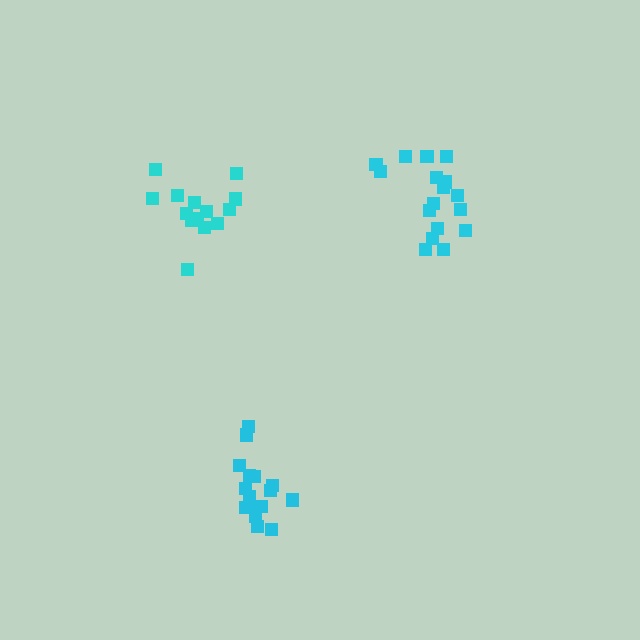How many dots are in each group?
Group 1: 14 dots, Group 2: 17 dots, Group 3: 16 dots (47 total).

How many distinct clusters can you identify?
There are 3 distinct clusters.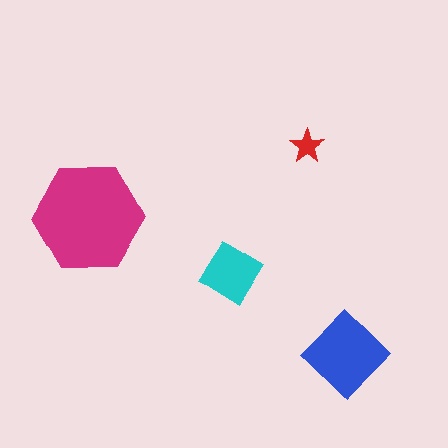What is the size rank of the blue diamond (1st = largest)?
2nd.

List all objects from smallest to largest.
The red star, the cyan diamond, the blue diamond, the magenta hexagon.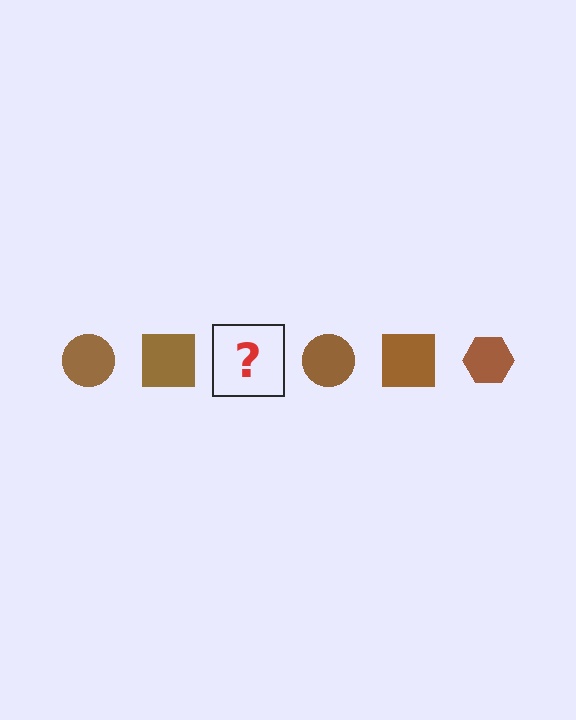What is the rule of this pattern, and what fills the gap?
The rule is that the pattern cycles through circle, square, hexagon shapes in brown. The gap should be filled with a brown hexagon.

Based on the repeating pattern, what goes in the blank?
The blank should be a brown hexagon.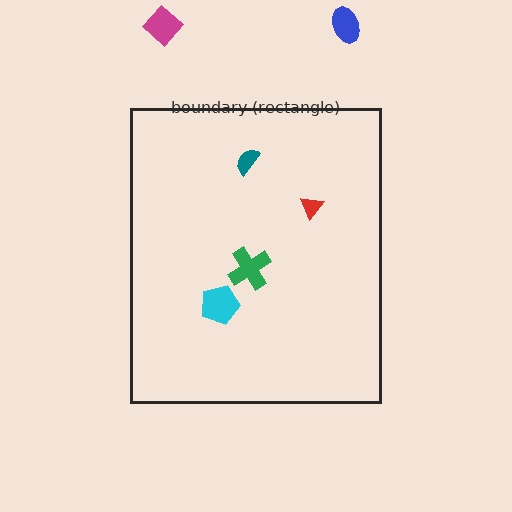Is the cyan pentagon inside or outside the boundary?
Inside.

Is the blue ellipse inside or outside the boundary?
Outside.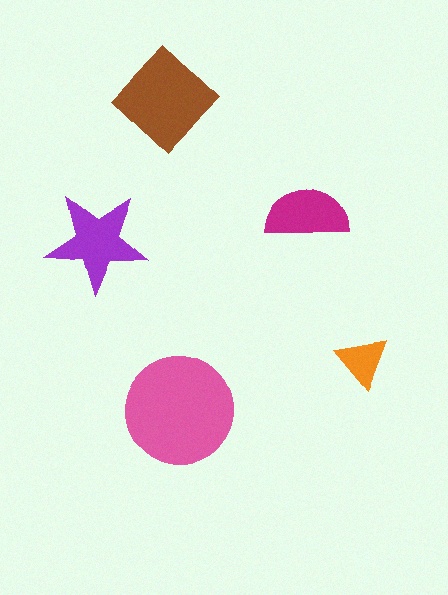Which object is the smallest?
The orange triangle.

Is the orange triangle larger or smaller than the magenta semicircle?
Smaller.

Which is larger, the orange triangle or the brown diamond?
The brown diamond.